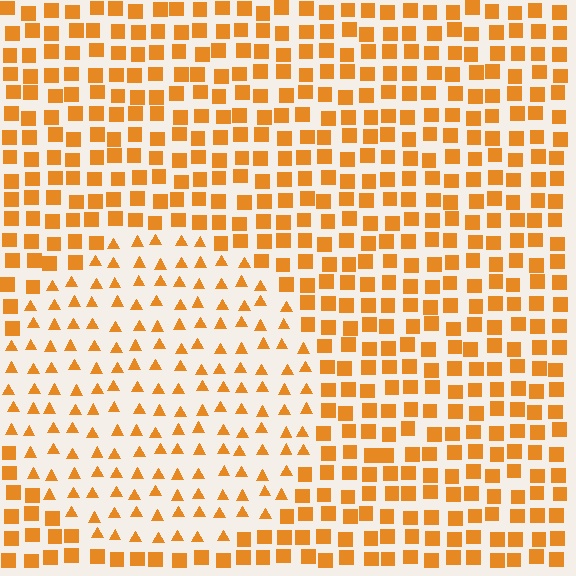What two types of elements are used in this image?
The image uses triangles inside the circle region and squares outside it.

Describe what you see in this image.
The image is filled with small orange elements arranged in a uniform grid. A circle-shaped region contains triangles, while the surrounding area contains squares. The boundary is defined purely by the change in element shape.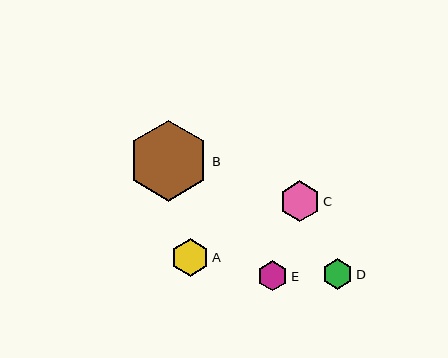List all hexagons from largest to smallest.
From largest to smallest: B, C, A, D, E.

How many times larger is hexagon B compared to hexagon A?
Hexagon B is approximately 2.2 times the size of hexagon A.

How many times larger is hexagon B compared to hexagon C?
Hexagon B is approximately 2.0 times the size of hexagon C.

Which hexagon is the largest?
Hexagon B is the largest with a size of approximately 81 pixels.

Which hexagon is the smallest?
Hexagon E is the smallest with a size of approximately 30 pixels.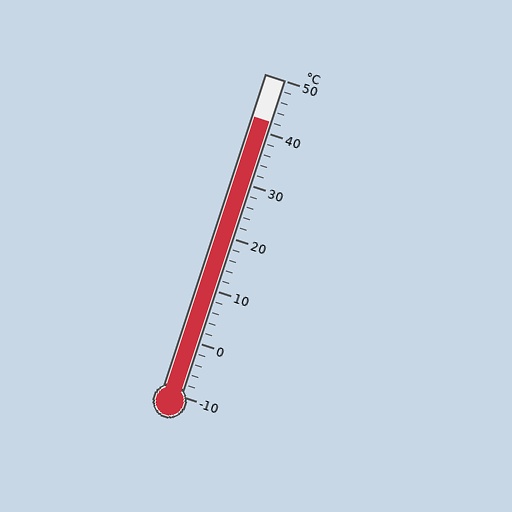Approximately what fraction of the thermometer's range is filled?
The thermometer is filled to approximately 85% of its range.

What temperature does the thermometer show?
The thermometer shows approximately 42°C.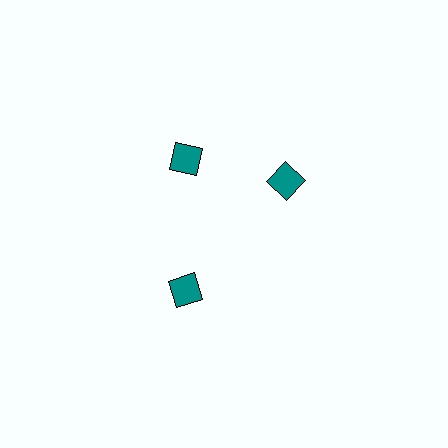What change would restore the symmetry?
The symmetry would be restored by rotating it back into even spacing with its neighbors so that all 3 squares sit at equal angles and equal distance from the center.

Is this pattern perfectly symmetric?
No. The 3 teal squares are arranged in a ring, but one element near the 3 o'clock position is rotated out of alignment along the ring, breaking the 3-fold rotational symmetry.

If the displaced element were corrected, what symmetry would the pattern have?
It would have 3-fold rotational symmetry — the pattern would map onto itself every 120 degrees.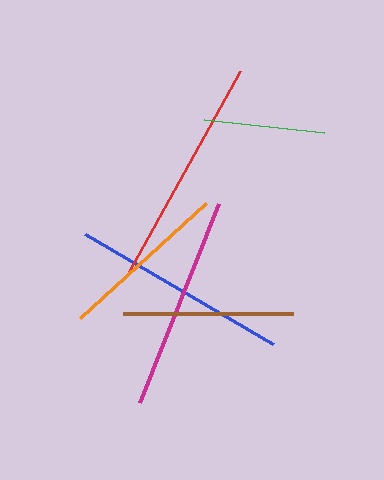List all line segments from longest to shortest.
From longest to shortest: red, blue, magenta, orange, brown, green.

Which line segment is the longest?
The red line is the longest at approximately 231 pixels.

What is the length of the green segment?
The green segment is approximately 120 pixels long.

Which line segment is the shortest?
The green line is the shortest at approximately 120 pixels.